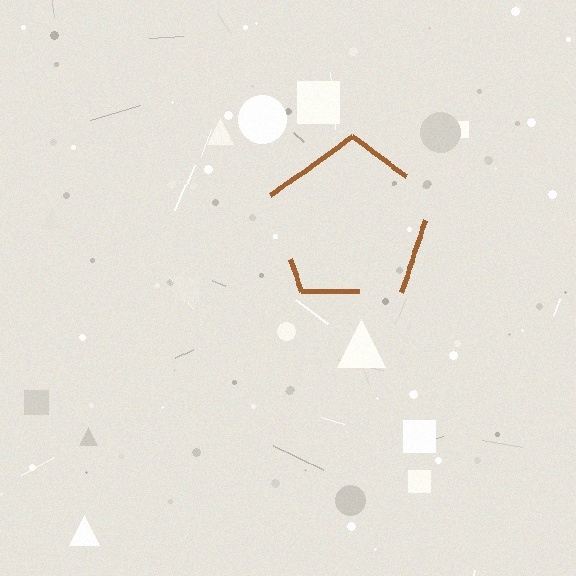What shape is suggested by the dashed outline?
The dashed outline suggests a pentagon.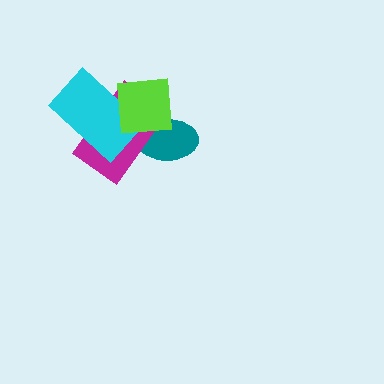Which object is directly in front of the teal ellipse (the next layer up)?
The magenta rectangle is directly in front of the teal ellipse.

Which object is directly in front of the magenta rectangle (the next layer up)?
The cyan rectangle is directly in front of the magenta rectangle.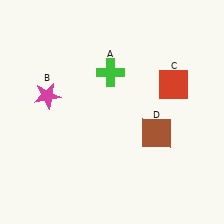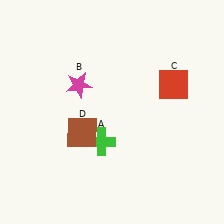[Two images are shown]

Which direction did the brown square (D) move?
The brown square (D) moved left.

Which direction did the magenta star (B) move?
The magenta star (B) moved right.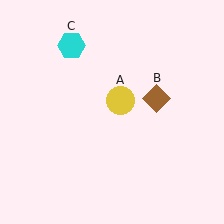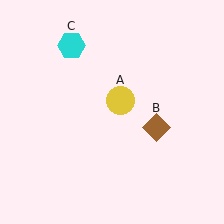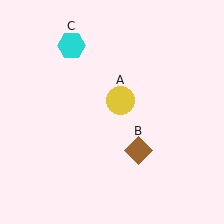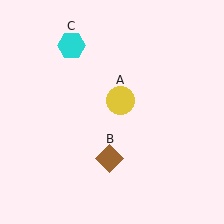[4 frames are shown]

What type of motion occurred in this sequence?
The brown diamond (object B) rotated clockwise around the center of the scene.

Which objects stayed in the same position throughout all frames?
Yellow circle (object A) and cyan hexagon (object C) remained stationary.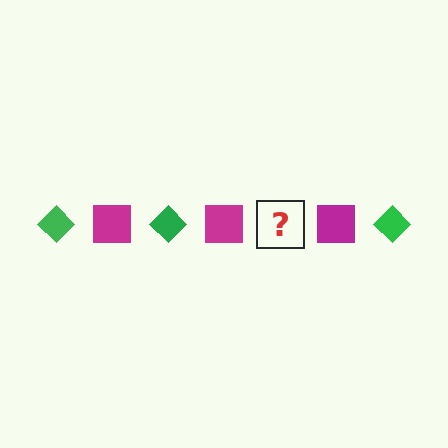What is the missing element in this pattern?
The missing element is a green diamond.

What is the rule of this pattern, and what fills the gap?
The rule is that the pattern alternates between green diamond and magenta square. The gap should be filled with a green diamond.